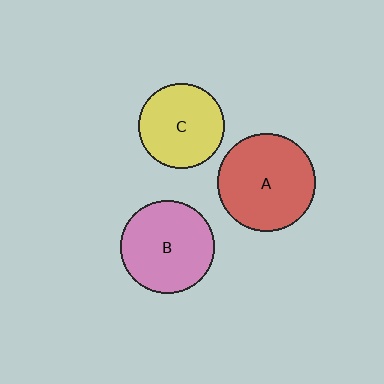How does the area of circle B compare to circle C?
Approximately 1.2 times.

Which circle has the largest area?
Circle A (red).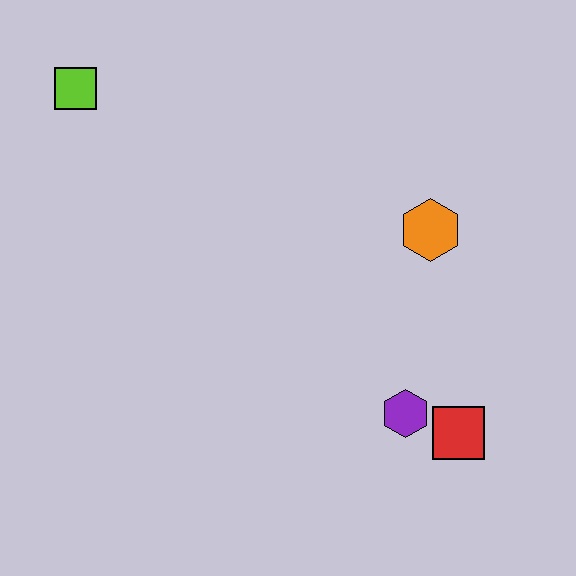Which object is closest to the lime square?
The orange hexagon is closest to the lime square.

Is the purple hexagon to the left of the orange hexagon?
Yes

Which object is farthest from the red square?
The lime square is farthest from the red square.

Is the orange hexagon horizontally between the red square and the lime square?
Yes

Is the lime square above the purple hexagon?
Yes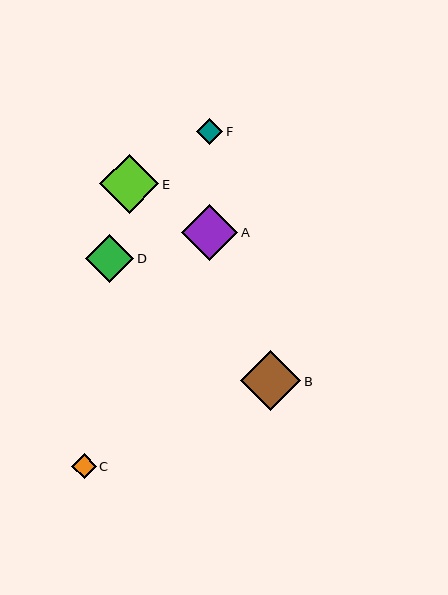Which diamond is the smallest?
Diamond C is the smallest with a size of approximately 25 pixels.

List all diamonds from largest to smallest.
From largest to smallest: B, E, A, D, F, C.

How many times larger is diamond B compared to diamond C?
Diamond B is approximately 2.4 times the size of diamond C.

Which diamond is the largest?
Diamond B is the largest with a size of approximately 60 pixels.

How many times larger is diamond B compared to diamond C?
Diamond B is approximately 2.4 times the size of diamond C.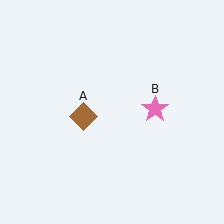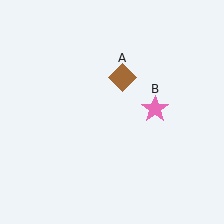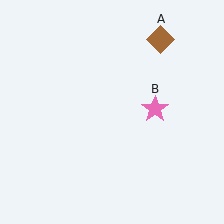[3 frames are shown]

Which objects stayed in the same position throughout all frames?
Pink star (object B) remained stationary.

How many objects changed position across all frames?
1 object changed position: brown diamond (object A).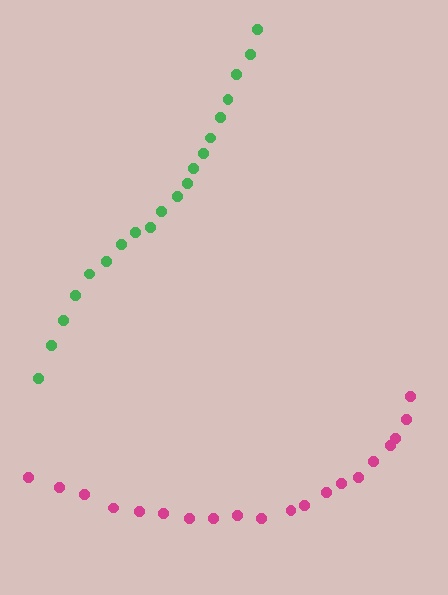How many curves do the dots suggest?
There are 2 distinct paths.